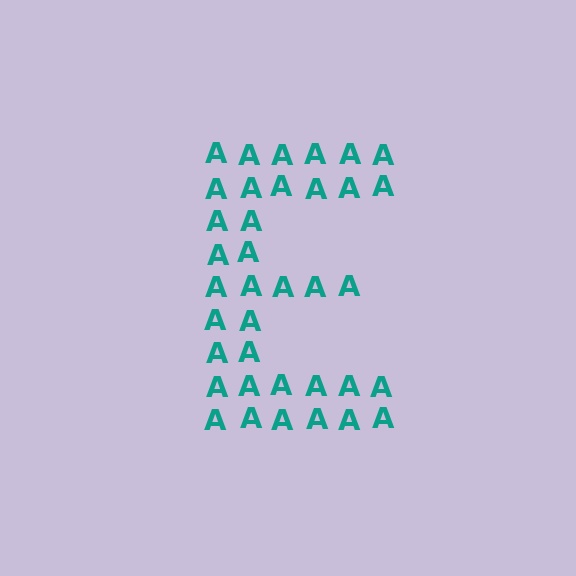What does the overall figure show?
The overall figure shows the letter E.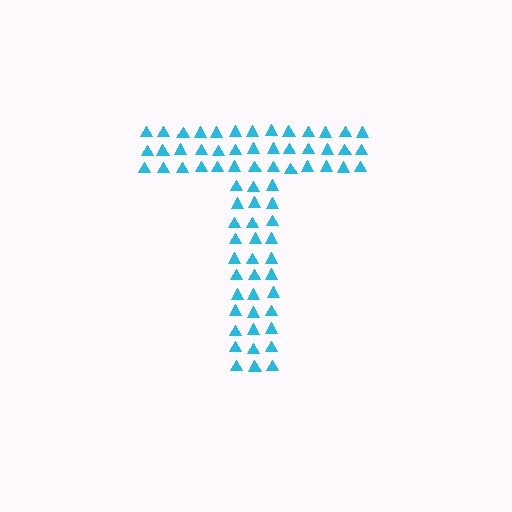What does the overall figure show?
The overall figure shows the letter T.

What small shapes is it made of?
It is made of small triangles.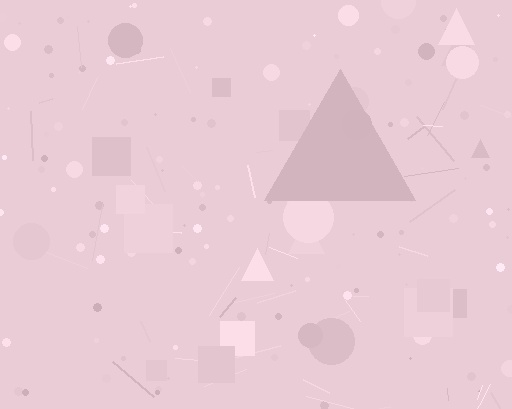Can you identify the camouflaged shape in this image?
The camouflaged shape is a triangle.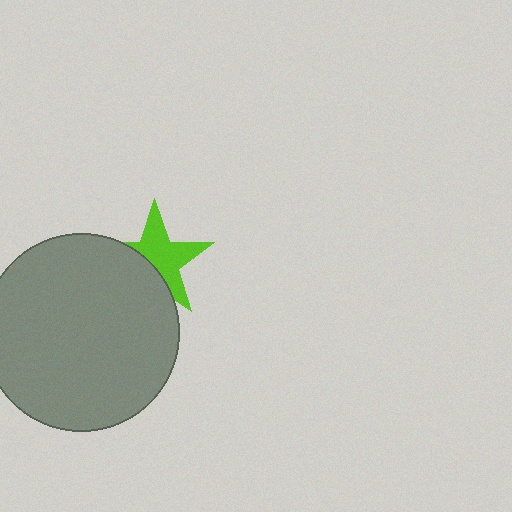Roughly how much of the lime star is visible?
About half of it is visible (roughly 59%).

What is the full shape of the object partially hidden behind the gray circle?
The partially hidden object is a lime star.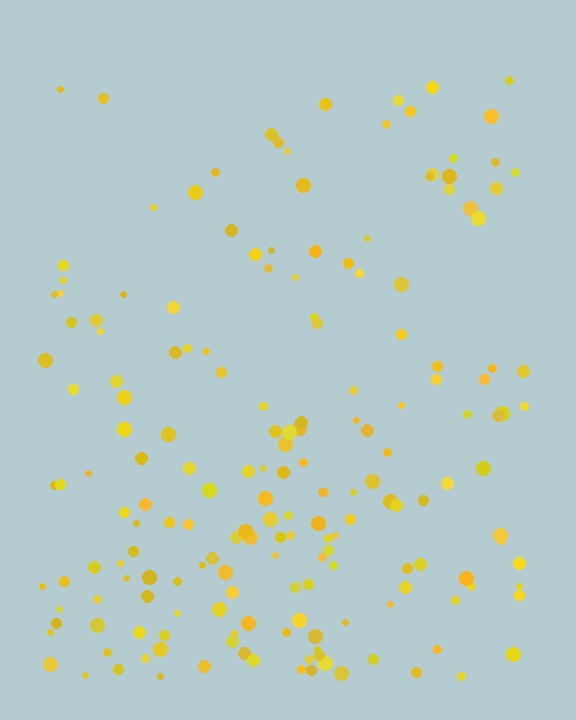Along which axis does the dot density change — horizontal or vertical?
Vertical.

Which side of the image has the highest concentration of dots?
The bottom.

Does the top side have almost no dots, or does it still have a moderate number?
Still a moderate number, just noticeably fewer than the bottom.